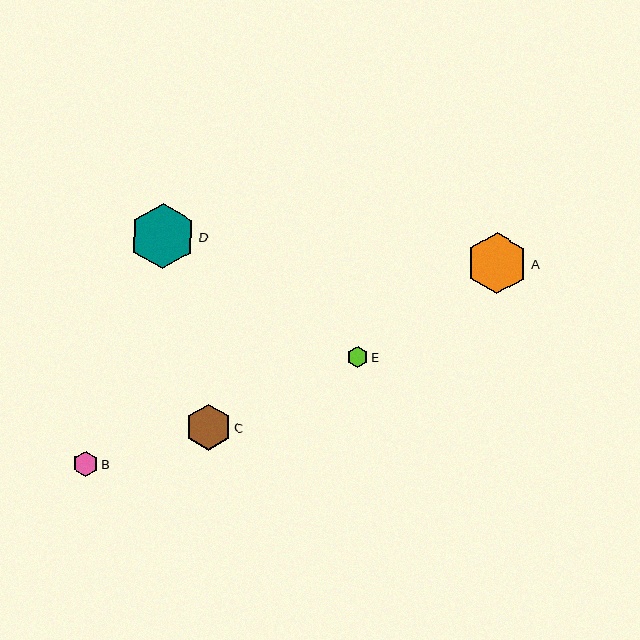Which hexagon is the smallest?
Hexagon E is the smallest with a size of approximately 21 pixels.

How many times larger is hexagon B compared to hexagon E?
Hexagon B is approximately 1.2 times the size of hexagon E.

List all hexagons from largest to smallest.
From largest to smallest: D, A, C, B, E.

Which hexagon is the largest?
Hexagon D is the largest with a size of approximately 65 pixels.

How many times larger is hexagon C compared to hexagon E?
Hexagon C is approximately 2.2 times the size of hexagon E.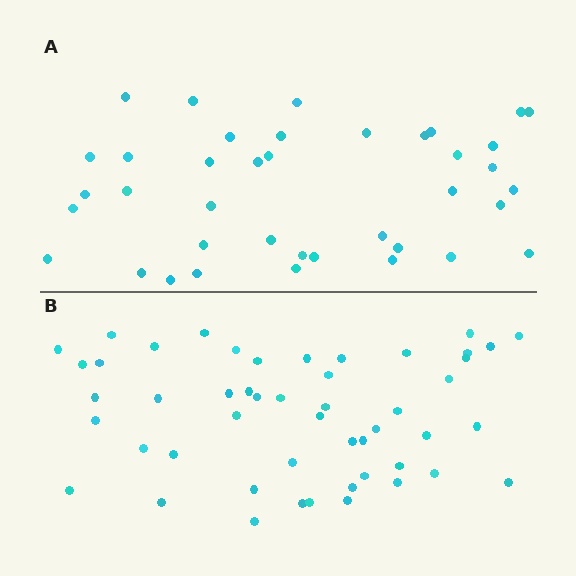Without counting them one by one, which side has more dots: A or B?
Region B (the bottom region) has more dots.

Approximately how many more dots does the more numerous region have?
Region B has roughly 12 or so more dots than region A.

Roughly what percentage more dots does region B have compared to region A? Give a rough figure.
About 30% more.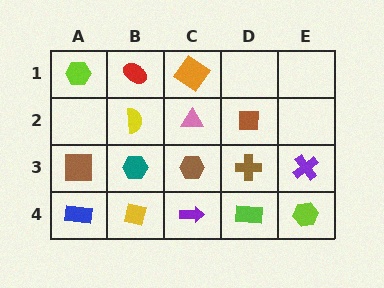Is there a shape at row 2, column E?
No, that cell is empty.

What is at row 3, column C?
A brown hexagon.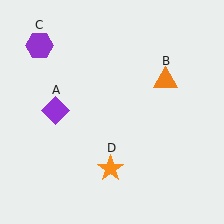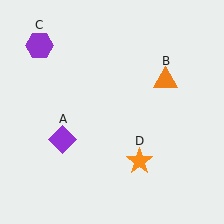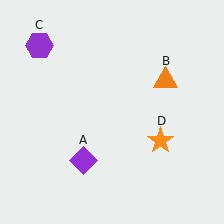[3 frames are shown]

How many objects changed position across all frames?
2 objects changed position: purple diamond (object A), orange star (object D).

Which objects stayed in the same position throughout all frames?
Orange triangle (object B) and purple hexagon (object C) remained stationary.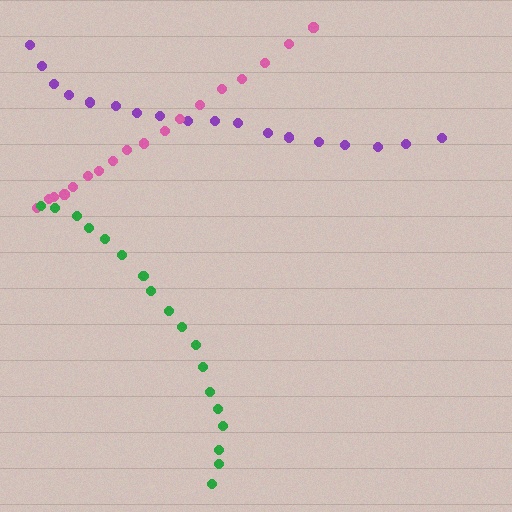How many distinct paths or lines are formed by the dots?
There are 3 distinct paths.